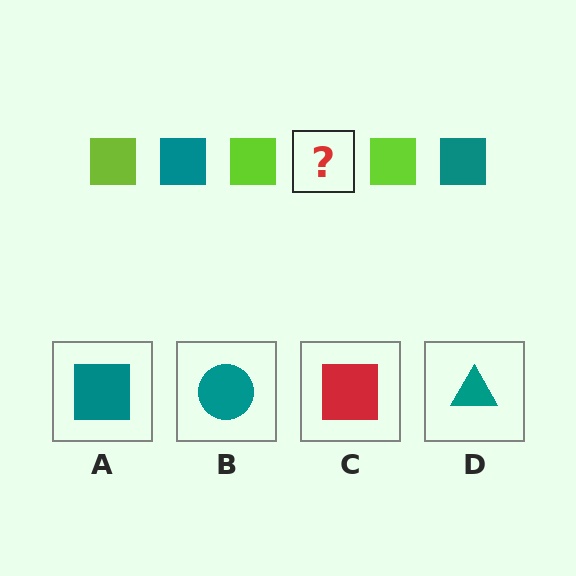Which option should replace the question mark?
Option A.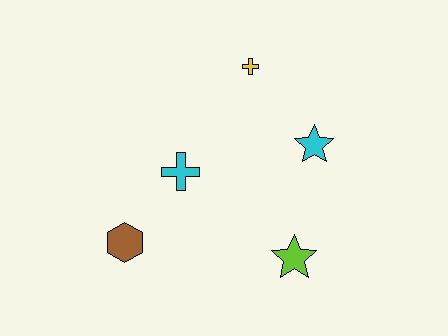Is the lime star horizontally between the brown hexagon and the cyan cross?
No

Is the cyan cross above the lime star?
Yes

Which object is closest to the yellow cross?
The cyan star is closest to the yellow cross.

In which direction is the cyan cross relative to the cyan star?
The cyan cross is to the left of the cyan star.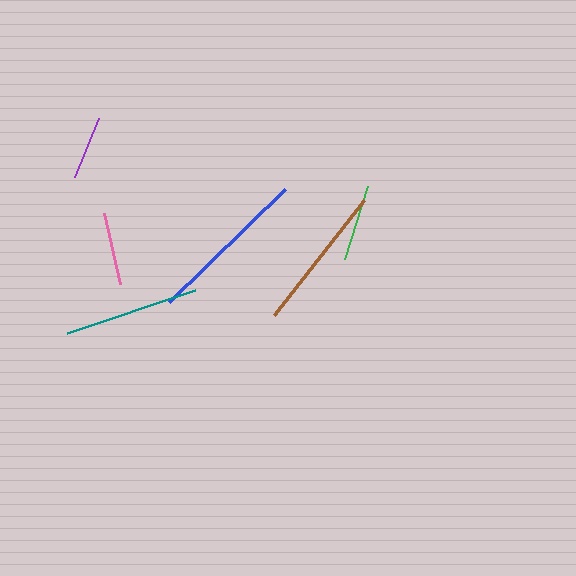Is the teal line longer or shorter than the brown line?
The brown line is longer than the teal line.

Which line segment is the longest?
The blue line is the longest at approximately 162 pixels.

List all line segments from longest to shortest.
From longest to shortest: blue, brown, teal, green, pink, purple.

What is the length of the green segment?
The green segment is approximately 76 pixels long.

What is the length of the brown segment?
The brown segment is approximately 146 pixels long.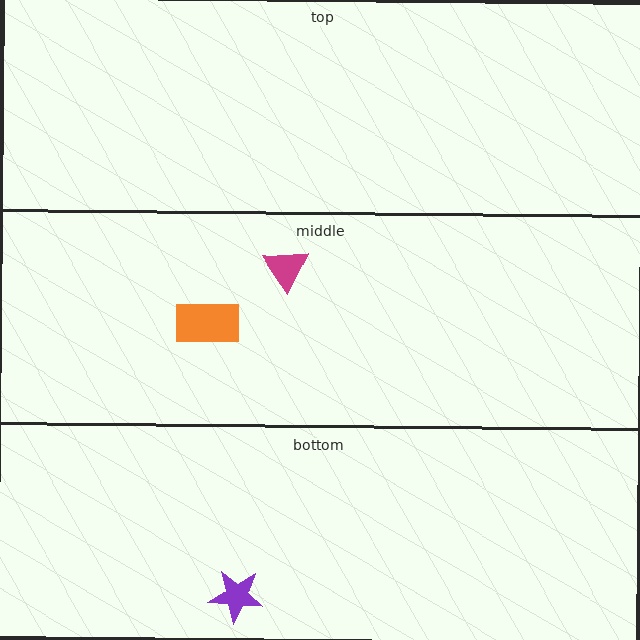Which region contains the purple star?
The bottom region.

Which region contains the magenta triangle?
The middle region.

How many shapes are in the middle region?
2.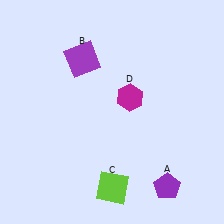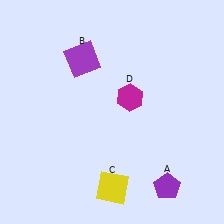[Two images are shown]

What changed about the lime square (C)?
In Image 1, C is lime. In Image 2, it changed to yellow.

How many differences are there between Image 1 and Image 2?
There is 1 difference between the two images.